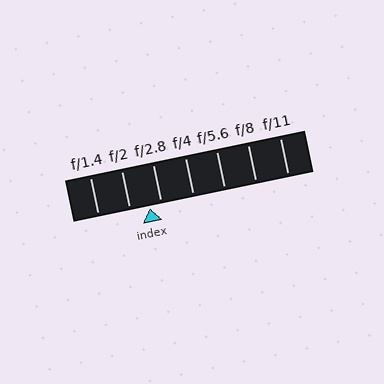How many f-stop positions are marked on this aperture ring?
There are 7 f-stop positions marked.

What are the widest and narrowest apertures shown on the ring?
The widest aperture shown is f/1.4 and the narrowest is f/11.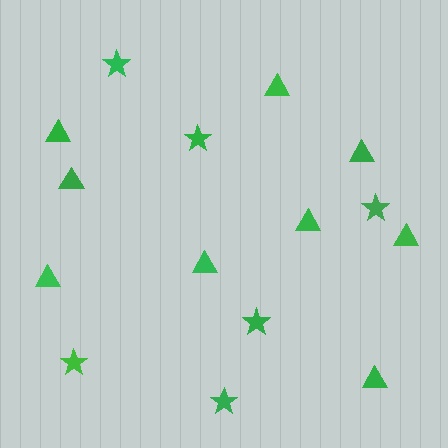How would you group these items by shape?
There are 2 groups: one group of triangles (9) and one group of stars (6).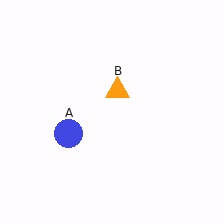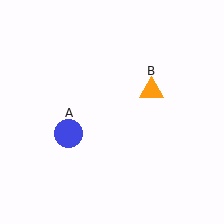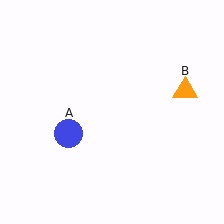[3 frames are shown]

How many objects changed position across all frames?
1 object changed position: orange triangle (object B).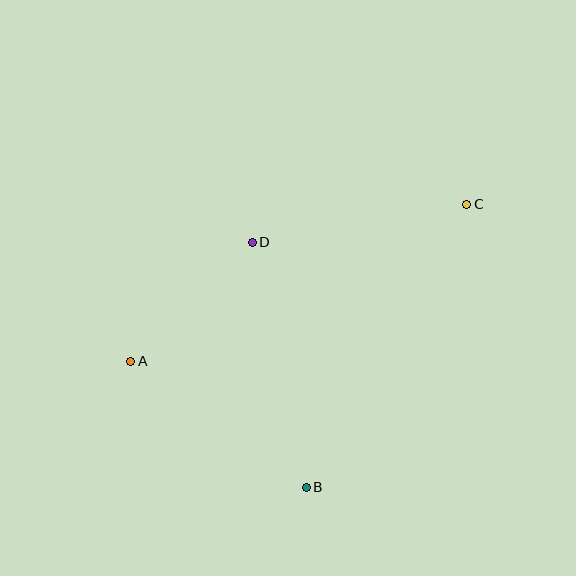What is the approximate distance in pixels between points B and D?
The distance between B and D is approximately 251 pixels.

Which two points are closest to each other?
Points A and D are closest to each other.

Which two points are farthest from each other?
Points A and C are farthest from each other.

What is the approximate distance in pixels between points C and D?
The distance between C and D is approximately 218 pixels.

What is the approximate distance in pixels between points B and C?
The distance between B and C is approximately 325 pixels.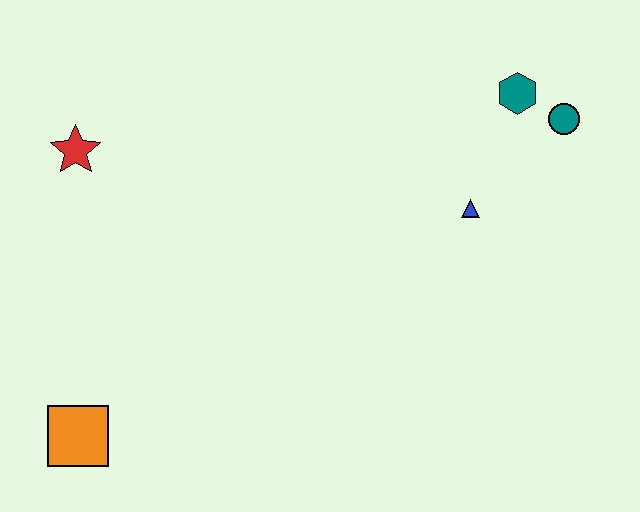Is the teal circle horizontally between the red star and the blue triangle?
No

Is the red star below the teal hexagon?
Yes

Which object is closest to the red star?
The orange square is closest to the red star.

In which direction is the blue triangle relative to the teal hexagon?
The blue triangle is below the teal hexagon.